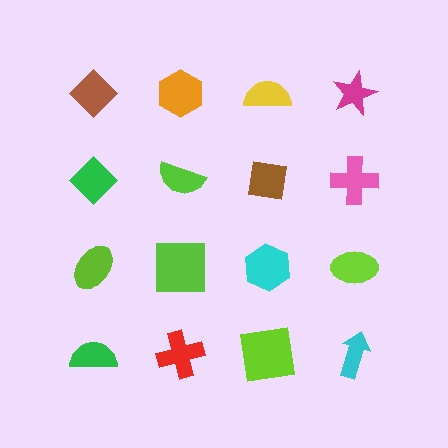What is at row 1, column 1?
A brown diamond.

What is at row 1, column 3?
A yellow semicircle.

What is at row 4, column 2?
A red cross.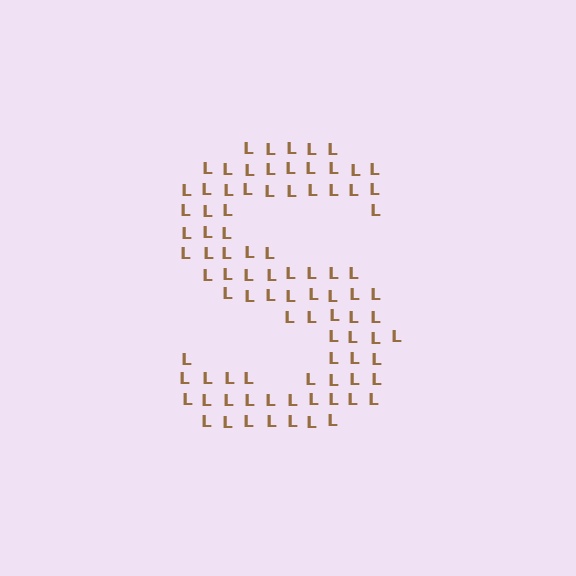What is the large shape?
The large shape is the letter S.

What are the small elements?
The small elements are letter L's.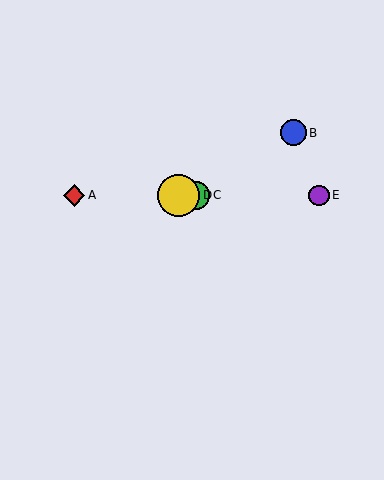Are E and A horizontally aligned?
Yes, both are at y≈195.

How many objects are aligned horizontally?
4 objects (A, C, D, E) are aligned horizontally.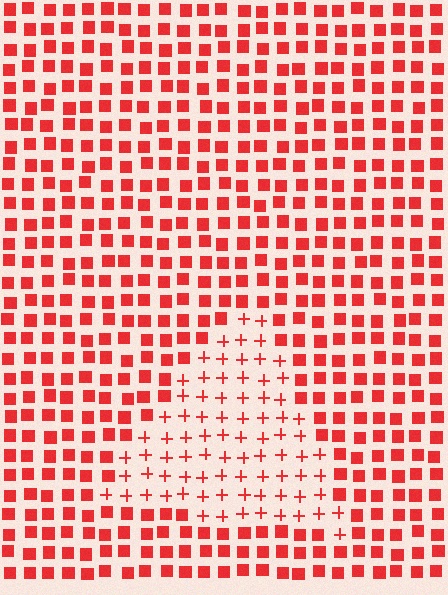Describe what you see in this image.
The image is filled with small red elements arranged in a uniform grid. A triangle-shaped region contains plus signs, while the surrounding area contains squares. The boundary is defined purely by the change in element shape.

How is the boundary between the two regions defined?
The boundary is defined by a change in element shape: plus signs inside vs. squares outside. All elements share the same color and spacing.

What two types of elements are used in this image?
The image uses plus signs inside the triangle region and squares outside it.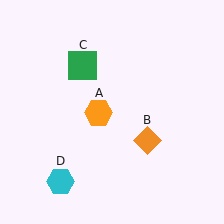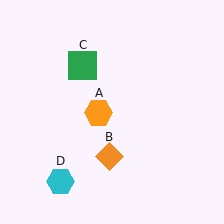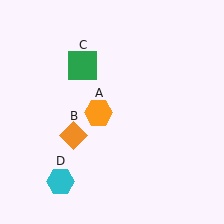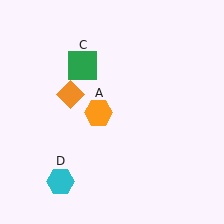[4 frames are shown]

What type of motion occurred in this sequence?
The orange diamond (object B) rotated clockwise around the center of the scene.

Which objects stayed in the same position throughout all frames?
Orange hexagon (object A) and green square (object C) and cyan hexagon (object D) remained stationary.